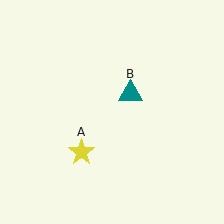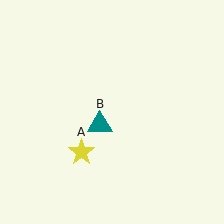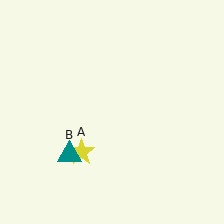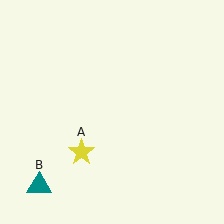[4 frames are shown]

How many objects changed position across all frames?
1 object changed position: teal triangle (object B).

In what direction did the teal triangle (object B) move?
The teal triangle (object B) moved down and to the left.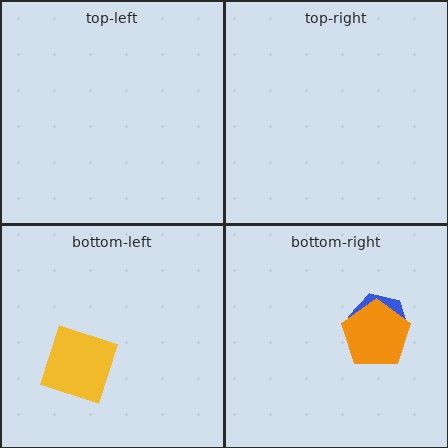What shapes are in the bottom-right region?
The blue hexagon, the orange pentagon.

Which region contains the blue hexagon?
The bottom-right region.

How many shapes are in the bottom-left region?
1.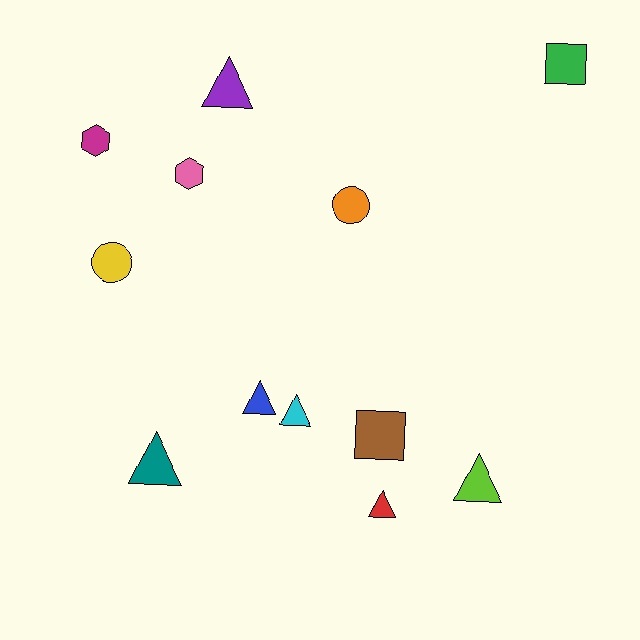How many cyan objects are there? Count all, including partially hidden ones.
There is 1 cyan object.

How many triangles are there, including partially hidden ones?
There are 6 triangles.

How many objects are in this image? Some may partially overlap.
There are 12 objects.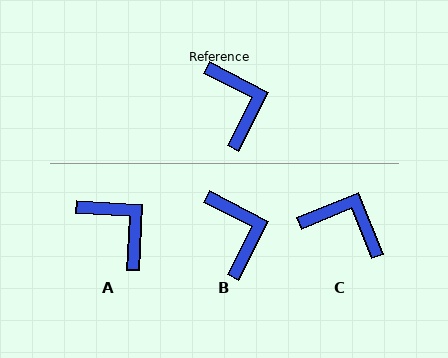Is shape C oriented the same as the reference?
No, it is off by about 49 degrees.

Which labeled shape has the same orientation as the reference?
B.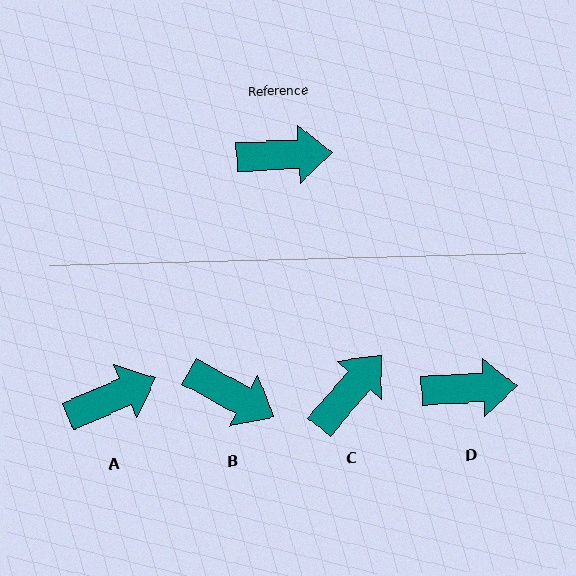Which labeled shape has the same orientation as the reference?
D.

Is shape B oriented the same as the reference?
No, it is off by about 31 degrees.